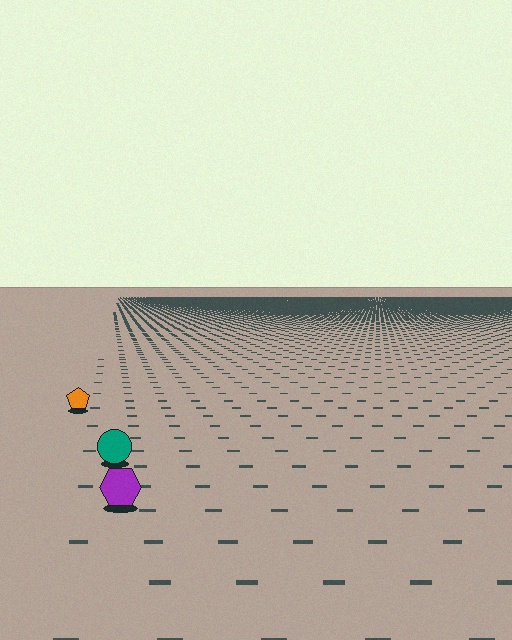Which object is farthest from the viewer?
The orange pentagon is farthest from the viewer. It appears smaller and the ground texture around it is denser.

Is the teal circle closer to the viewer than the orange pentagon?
Yes. The teal circle is closer — you can tell from the texture gradient: the ground texture is coarser near it.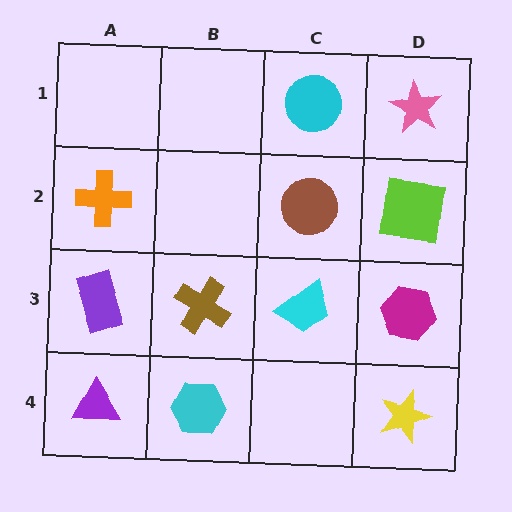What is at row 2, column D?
A lime square.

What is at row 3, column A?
A purple rectangle.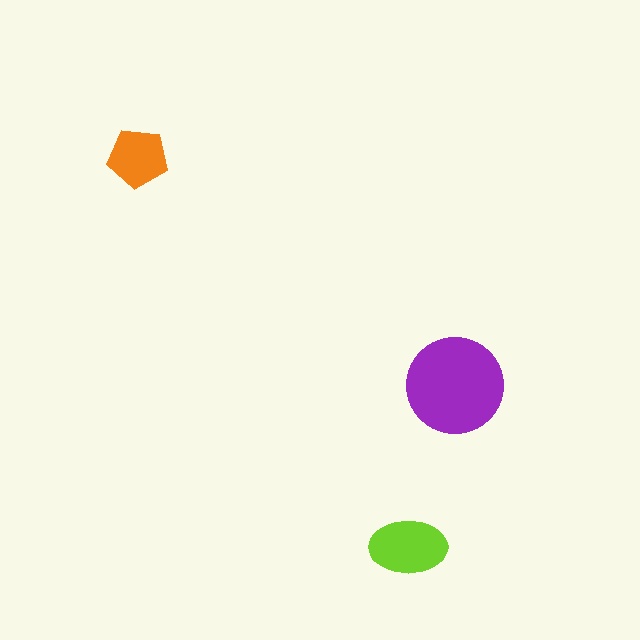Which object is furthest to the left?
The orange pentagon is leftmost.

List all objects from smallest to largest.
The orange pentagon, the lime ellipse, the purple circle.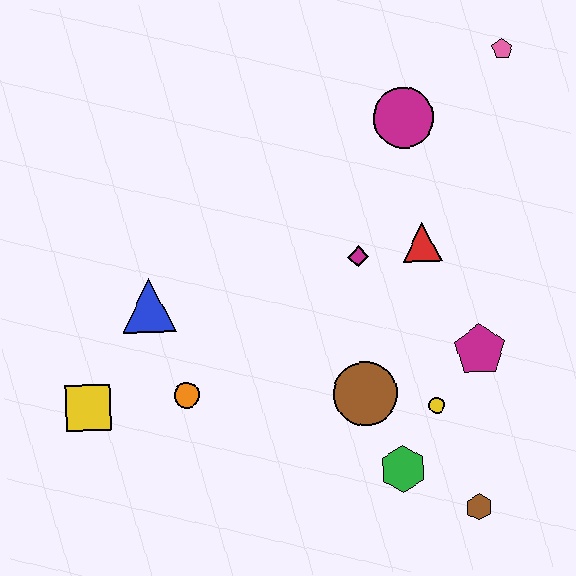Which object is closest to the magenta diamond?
The red triangle is closest to the magenta diamond.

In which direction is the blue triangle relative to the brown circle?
The blue triangle is to the left of the brown circle.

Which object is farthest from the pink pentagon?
The yellow square is farthest from the pink pentagon.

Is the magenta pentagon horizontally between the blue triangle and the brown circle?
No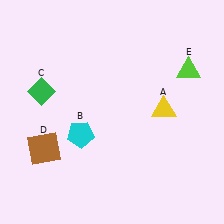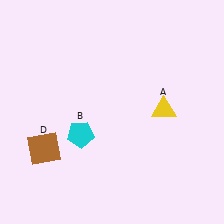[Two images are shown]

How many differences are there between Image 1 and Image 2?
There are 2 differences between the two images.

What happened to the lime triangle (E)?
The lime triangle (E) was removed in Image 2. It was in the top-right area of Image 1.